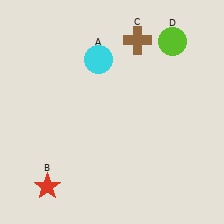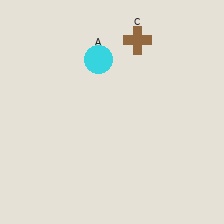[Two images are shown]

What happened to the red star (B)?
The red star (B) was removed in Image 2. It was in the bottom-left area of Image 1.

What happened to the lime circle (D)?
The lime circle (D) was removed in Image 2. It was in the top-right area of Image 1.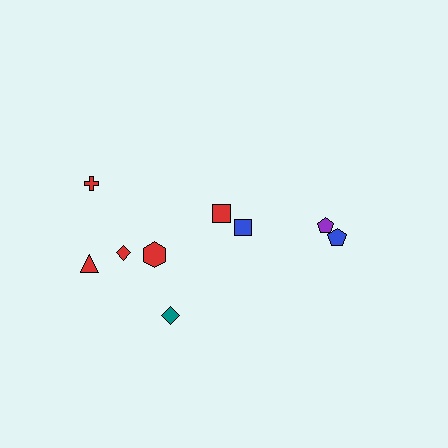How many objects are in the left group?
There are 6 objects.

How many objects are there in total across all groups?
There are 9 objects.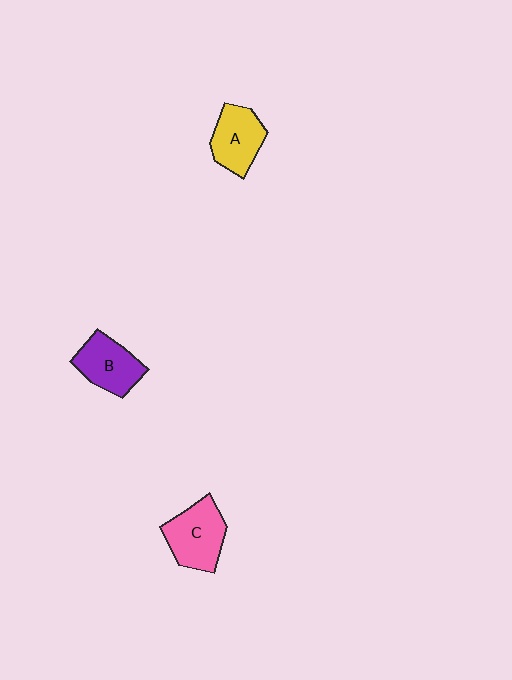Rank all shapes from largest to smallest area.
From largest to smallest: C (pink), B (purple), A (yellow).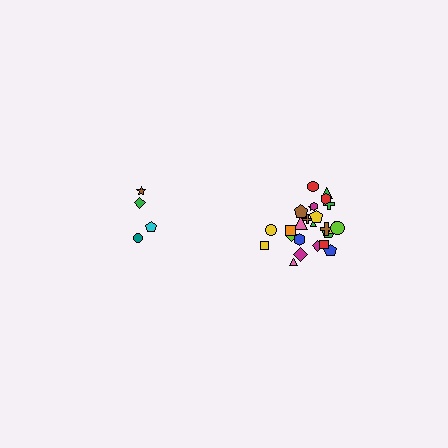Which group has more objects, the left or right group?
The right group.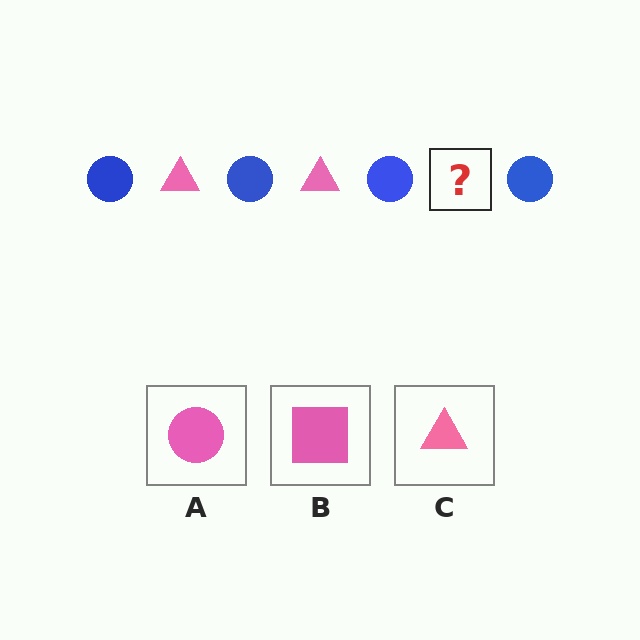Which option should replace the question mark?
Option C.